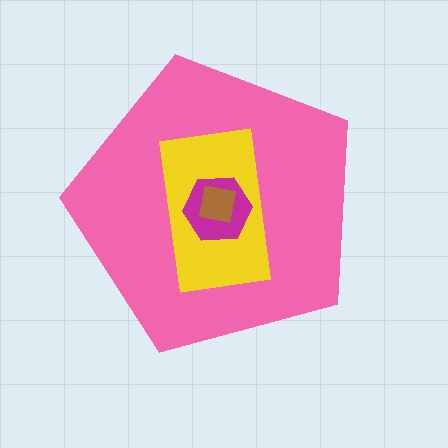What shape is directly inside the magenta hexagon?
The brown square.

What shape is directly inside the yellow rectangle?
The magenta hexagon.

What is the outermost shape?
The pink pentagon.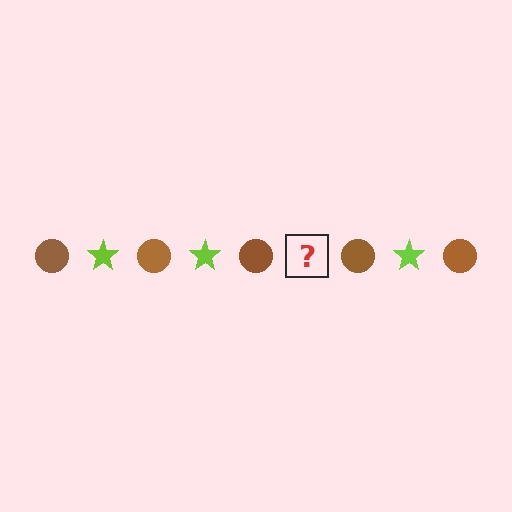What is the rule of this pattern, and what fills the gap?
The rule is that the pattern alternates between brown circle and lime star. The gap should be filled with a lime star.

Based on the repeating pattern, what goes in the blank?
The blank should be a lime star.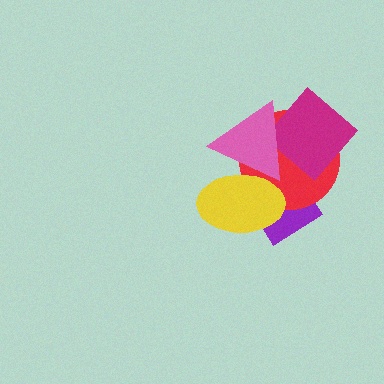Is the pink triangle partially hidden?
No, no other shape covers it.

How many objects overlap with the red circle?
4 objects overlap with the red circle.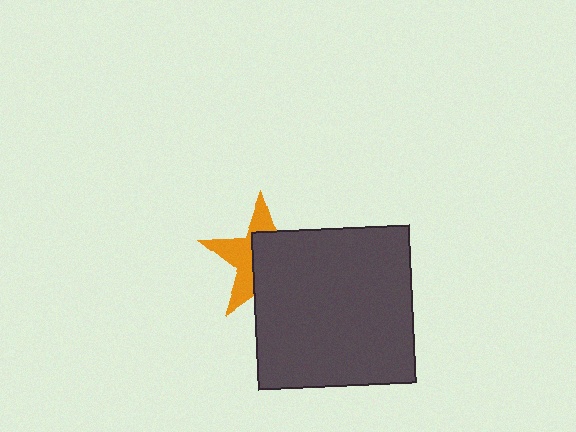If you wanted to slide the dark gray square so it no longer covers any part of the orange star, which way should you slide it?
Slide it toward the lower-right — that is the most direct way to separate the two shapes.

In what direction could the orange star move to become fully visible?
The orange star could move toward the upper-left. That would shift it out from behind the dark gray square entirely.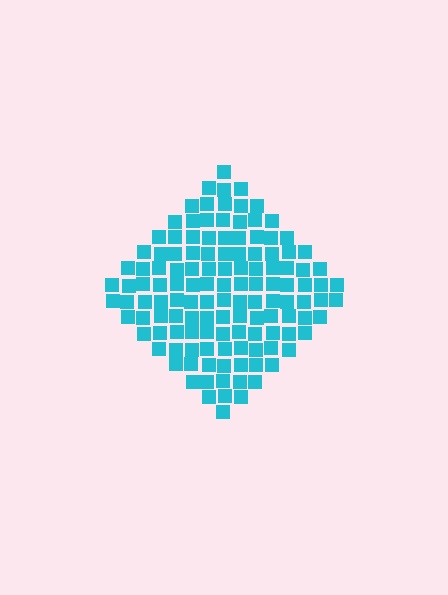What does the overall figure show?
The overall figure shows a diamond.